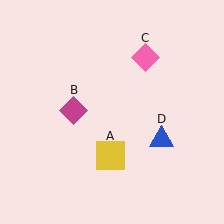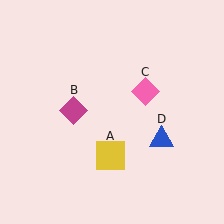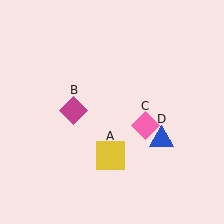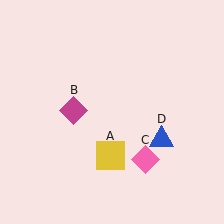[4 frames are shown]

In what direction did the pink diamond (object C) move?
The pink diamond (object C) moved down.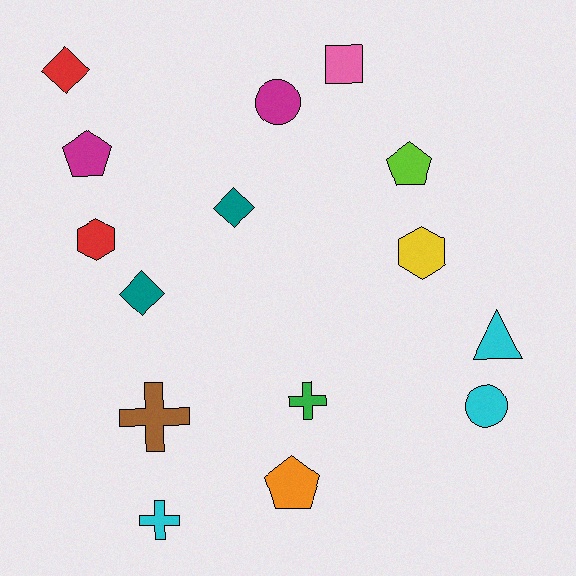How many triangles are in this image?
There is 1 triangle.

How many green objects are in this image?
There is 1 green object.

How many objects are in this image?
There are 15 objects.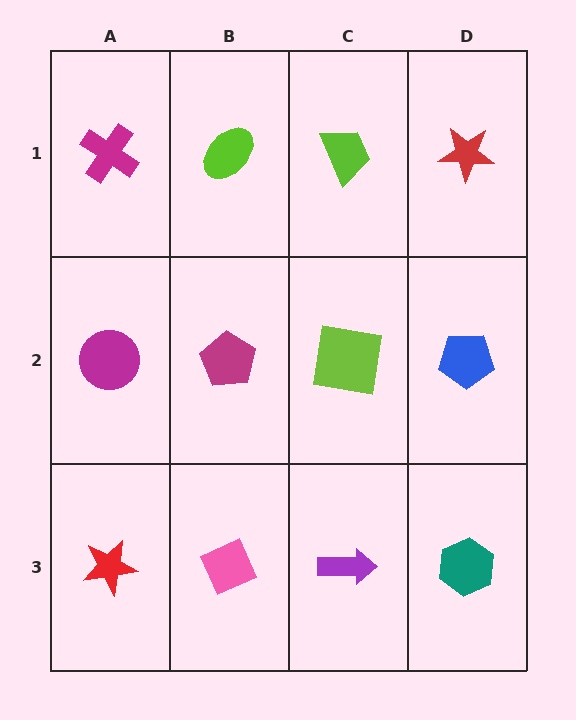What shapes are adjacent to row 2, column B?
A lime ellipse (row 1, column B), a pink diamond (row 3, column B), a magenta circle (row 2, column A), a lime square (row 2, column C).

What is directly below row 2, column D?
A teal hexagon.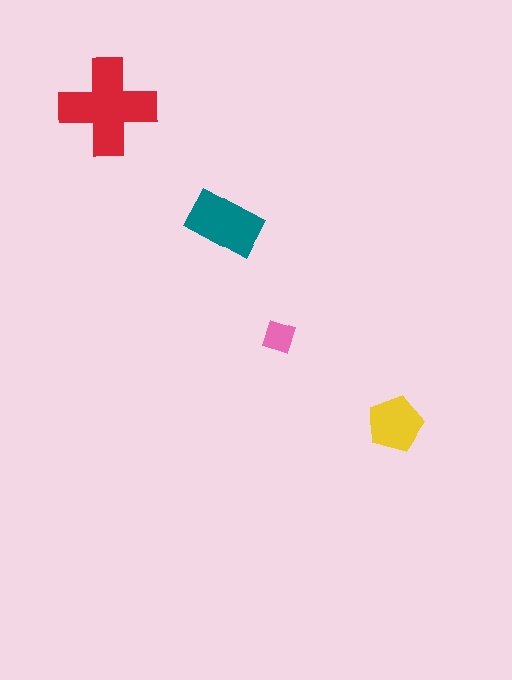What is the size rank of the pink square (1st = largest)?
4th.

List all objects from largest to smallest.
The red cross, the teal rectangle, the yellow pentagon, the pink square.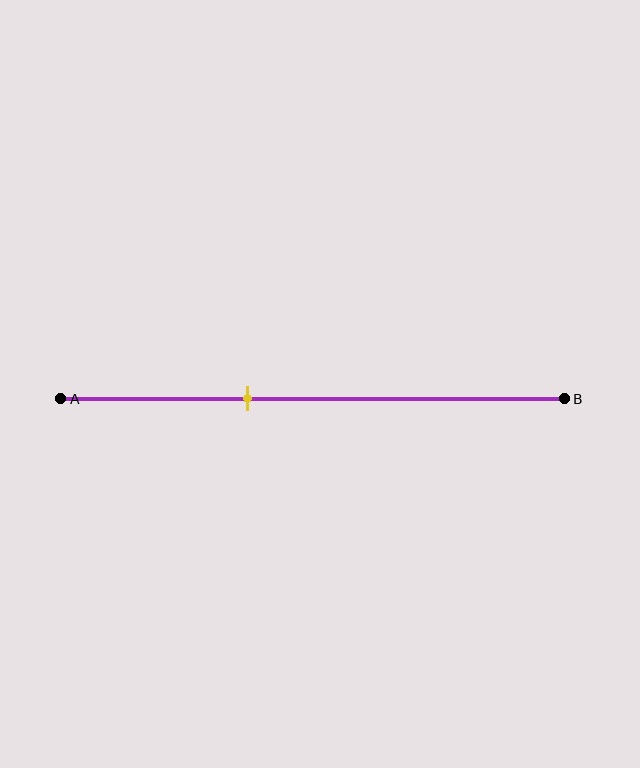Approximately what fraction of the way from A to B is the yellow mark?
The yellow mark is approximately 35% of the way from A to B.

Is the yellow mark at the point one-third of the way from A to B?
No, the mark is at about 35% from A, not at the 33% one-third point.